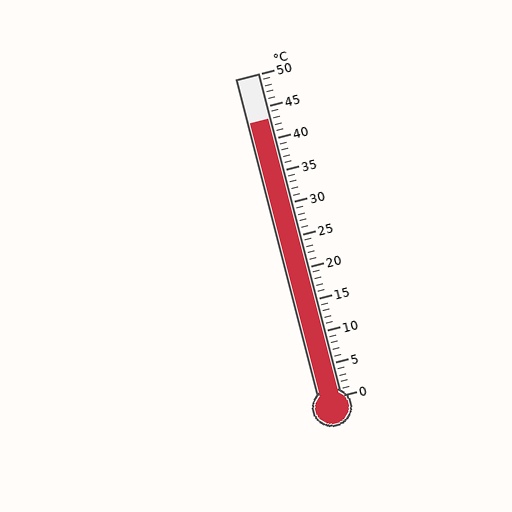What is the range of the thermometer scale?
The thermometer scale ranges from 0°C to 50°C.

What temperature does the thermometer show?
The thermometer shows approximately 43°C.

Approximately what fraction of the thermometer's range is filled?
The thermometer is filled to approximately 85% of its range.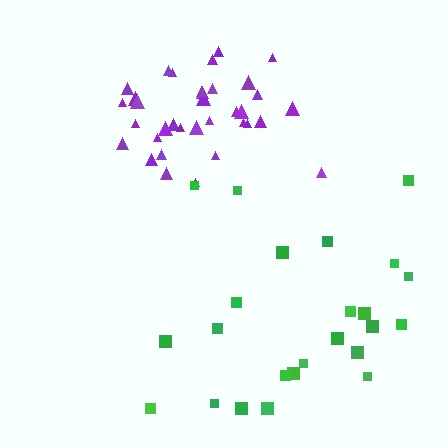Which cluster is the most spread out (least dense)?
Green.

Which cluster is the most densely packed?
Purple.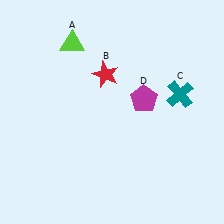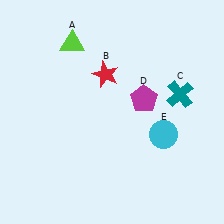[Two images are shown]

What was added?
A cyan circle (E) was added in Image 2.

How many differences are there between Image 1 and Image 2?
There is 1 difference between the two images.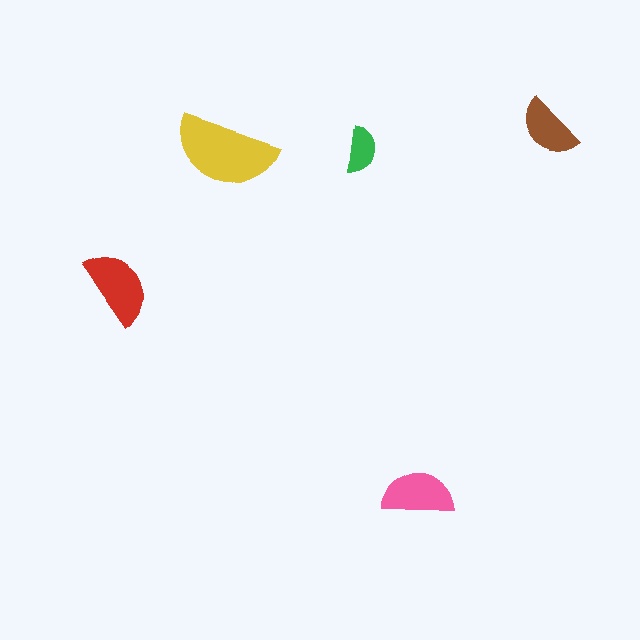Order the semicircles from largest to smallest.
the yellow one, the red one, the pink one, the brown one, the green one.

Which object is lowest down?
The pink semicircle is bottommost.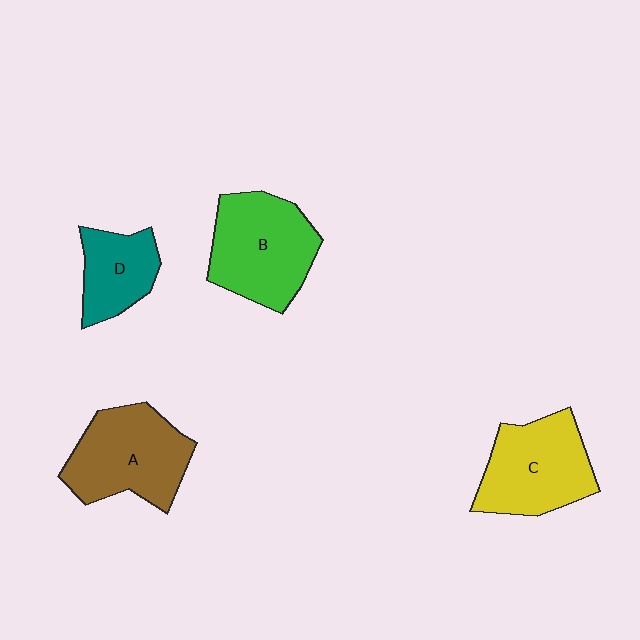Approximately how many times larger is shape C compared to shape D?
Approximately 1.6 times.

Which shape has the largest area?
Shape B (green).